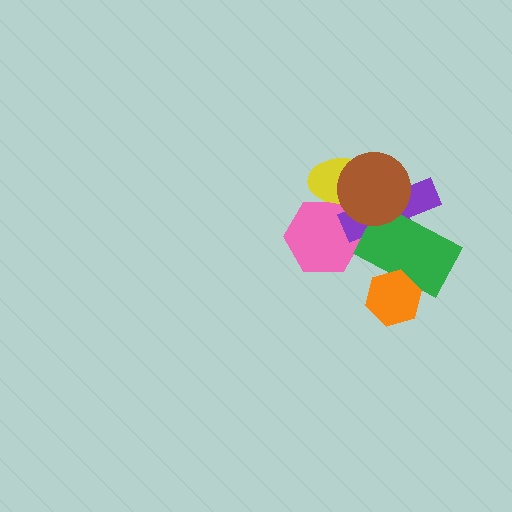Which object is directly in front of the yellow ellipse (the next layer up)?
The purple cross is directly in front of the yellow ellipse.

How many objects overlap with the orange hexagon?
1 object overlaps with the orange hexagon.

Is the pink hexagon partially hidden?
Yes, it is partially covered by another shape.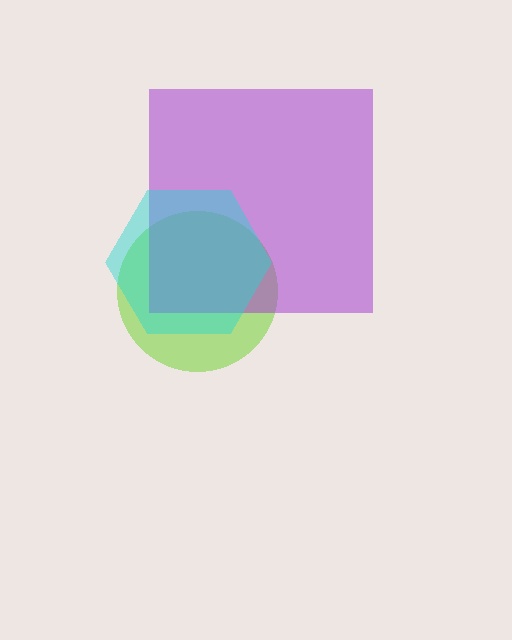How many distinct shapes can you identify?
There are 3 distinct shapes: a lime circle, a purple square, a cyan hexagon.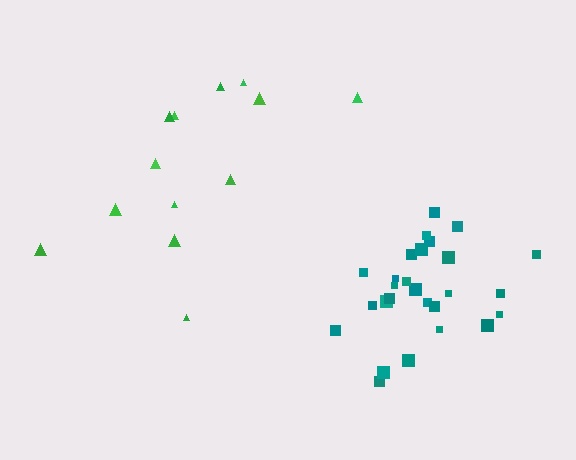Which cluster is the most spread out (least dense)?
Green.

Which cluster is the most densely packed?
Teal.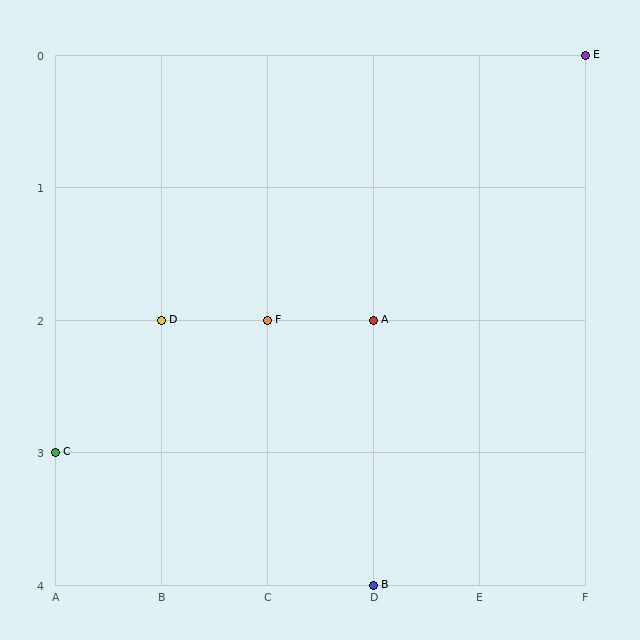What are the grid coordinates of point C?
Point C is at grid coordinates (A, 3).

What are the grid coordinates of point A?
Point A is at grid coordinates (D, 2).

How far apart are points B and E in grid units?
Points B and E are 2 columns and 4 rows apart (about 4.5 grid units diagonally).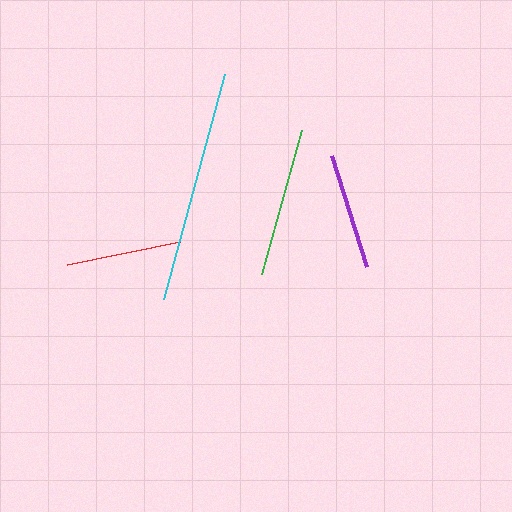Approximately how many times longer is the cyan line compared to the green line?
The cyan line is approximately 1.6 times the length of the green line.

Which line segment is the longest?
The cyan line is the longest at approximately 233 pixels.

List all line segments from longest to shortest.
From longest to shortest: cyan, green, purple, red.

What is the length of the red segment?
The red segment is approximately 115 pixels long.